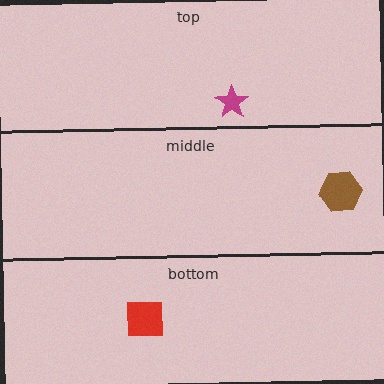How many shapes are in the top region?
1.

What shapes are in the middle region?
The brown hexagon.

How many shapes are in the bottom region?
1.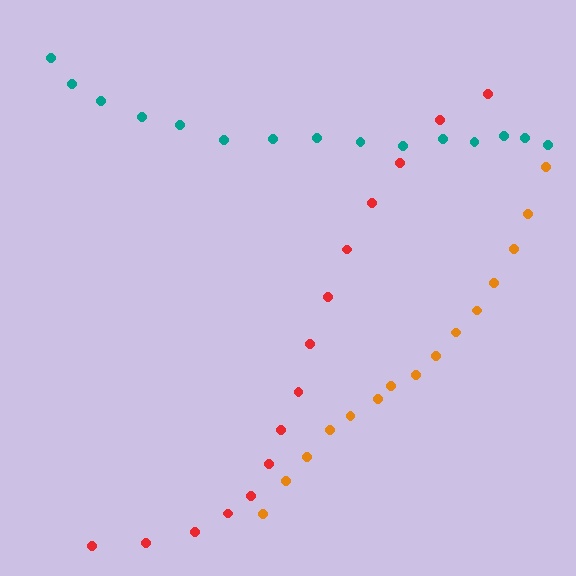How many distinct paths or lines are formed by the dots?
There are 3 distinct paths.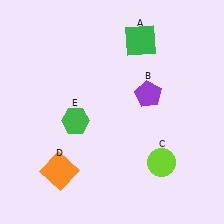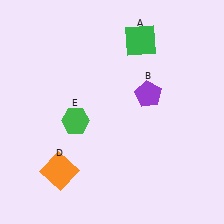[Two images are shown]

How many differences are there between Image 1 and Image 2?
There is 1 difference between the two images.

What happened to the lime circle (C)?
The lime circle (C) was removed in Image 2. It was in the bottom-right area of Image 1.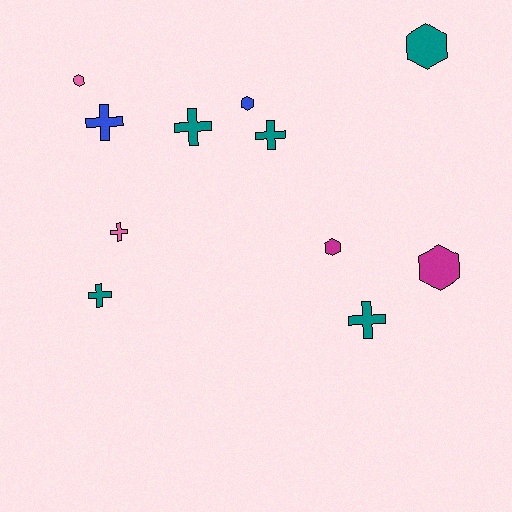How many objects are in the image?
There are 11 objects.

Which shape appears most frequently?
Cross, with 6 objects.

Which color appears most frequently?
Teal, with 5 objects.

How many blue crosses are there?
There is 1 blue cross.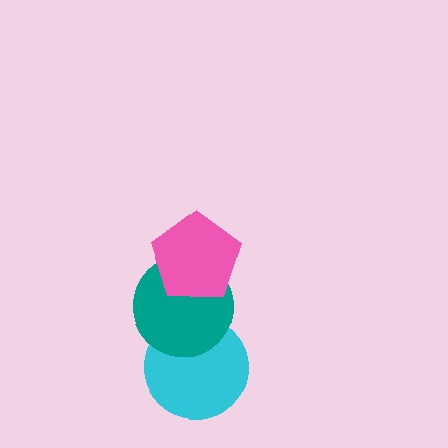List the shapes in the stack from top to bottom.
From top to bottom: the pink pentagon, the teal circle, the cyan circle.